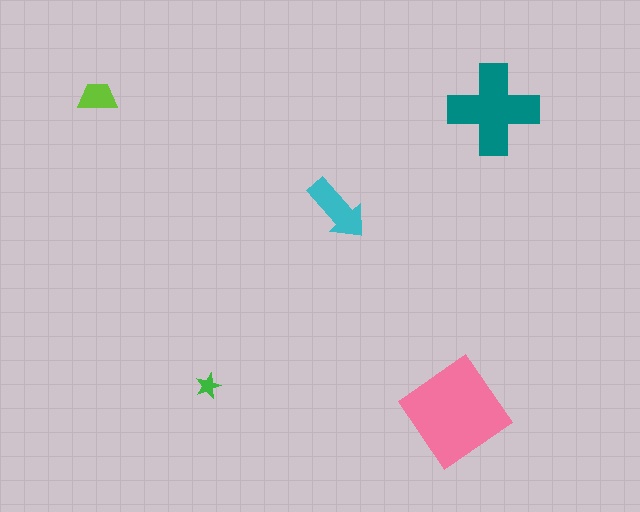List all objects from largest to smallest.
The pink diamond, the teal cross, the cyan arrow, the lime trapezoid, the green star.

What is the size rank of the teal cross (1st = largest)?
2nd.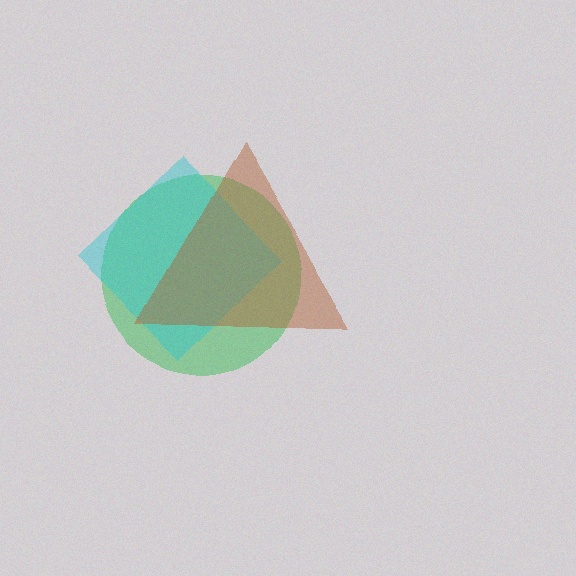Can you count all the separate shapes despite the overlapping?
Yes, there are 3 separate shapes.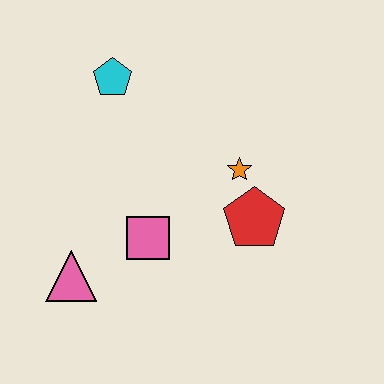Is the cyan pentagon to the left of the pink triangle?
No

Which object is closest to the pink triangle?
The pink square is closest to the pink triangle.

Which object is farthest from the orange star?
The pink triangle is farthest from the orange star.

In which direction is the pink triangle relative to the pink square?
The pink triangle is to the left of the pink square.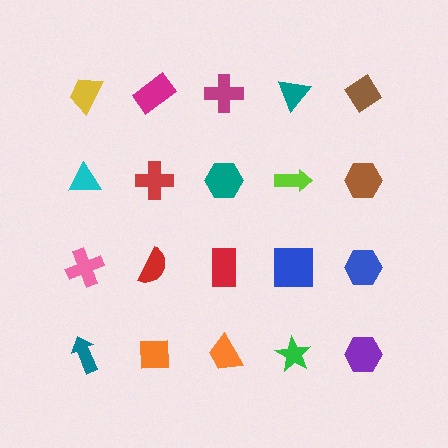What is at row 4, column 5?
A purple hexagon.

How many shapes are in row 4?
5 shapes.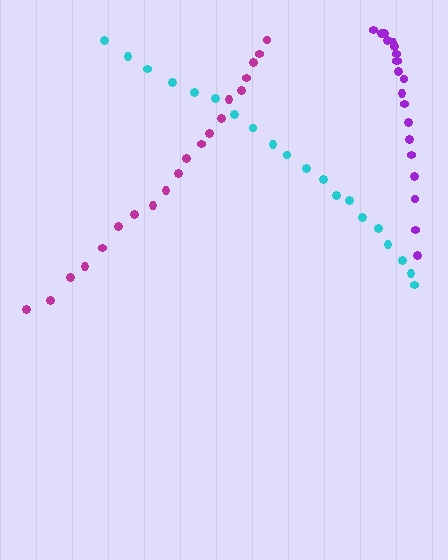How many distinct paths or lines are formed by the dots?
There are 3 distinct paths.